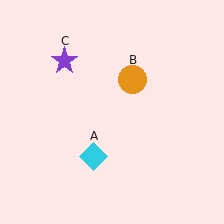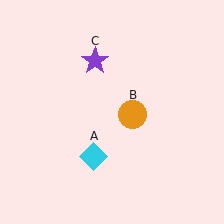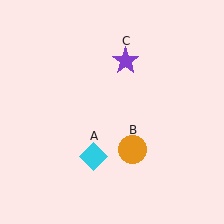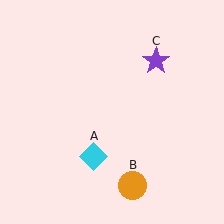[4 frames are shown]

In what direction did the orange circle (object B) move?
The orange circle (object B) moved down.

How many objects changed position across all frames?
2 objects changed position: orange circle (object B), purple star (object C).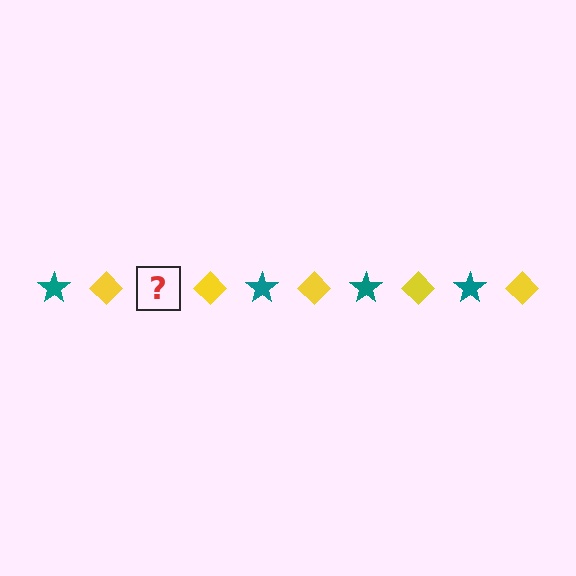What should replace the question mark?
The question mark should be replaced with a teal star.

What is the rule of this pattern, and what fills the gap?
The rule is that the pattern alternates between teal star and yellow diamond. The gap should be filled with a teal star.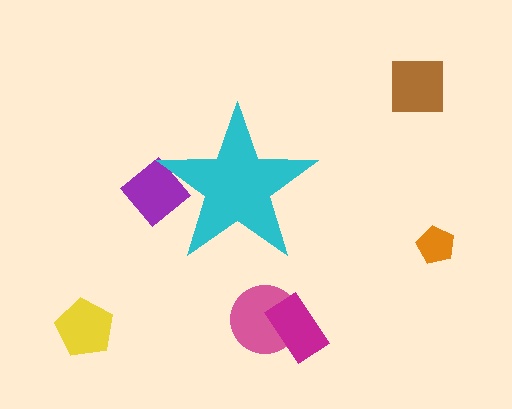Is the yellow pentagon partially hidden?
No, the yellow pentagon is fully visible.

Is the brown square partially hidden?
No, the brown square is fully visible.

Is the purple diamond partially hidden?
Yes, the purple diamond is partially hidden behind the cyan star.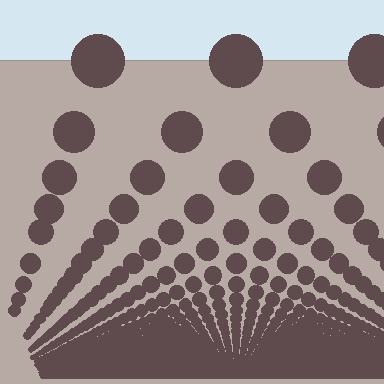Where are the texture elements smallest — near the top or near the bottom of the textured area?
Near the bottom.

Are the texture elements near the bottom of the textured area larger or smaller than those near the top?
Smaller. The gradient is inverted — elements near the bottom are smaller and denser.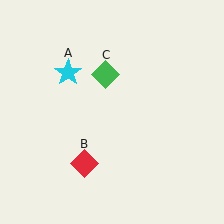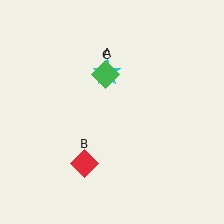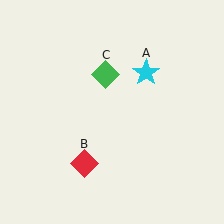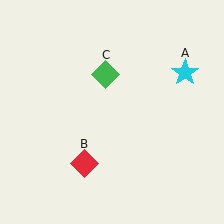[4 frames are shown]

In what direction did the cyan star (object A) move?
The cyan star (object A) moved right.